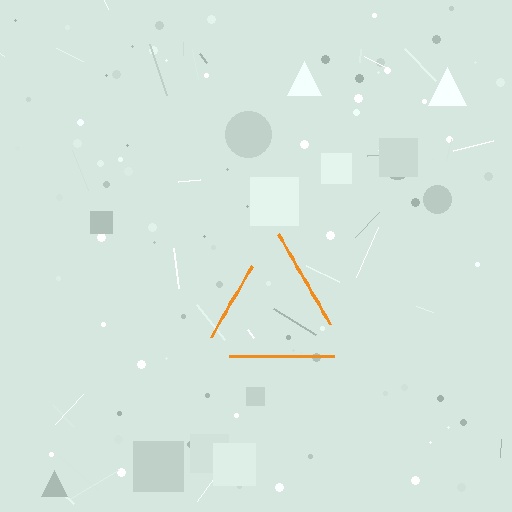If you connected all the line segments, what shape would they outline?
They would outline a triangle.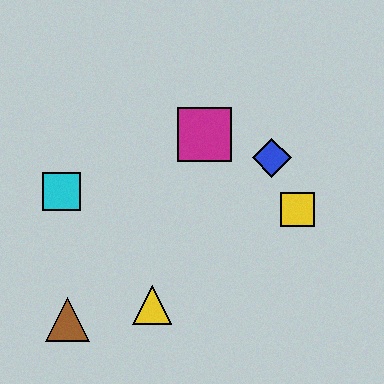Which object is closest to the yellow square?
The blue diamond is closest to the yellow square.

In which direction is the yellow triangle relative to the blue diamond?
The yellow triangle is below the blue diamond.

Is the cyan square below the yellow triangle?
No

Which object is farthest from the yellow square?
The brown triangle is farthest from the yellow square.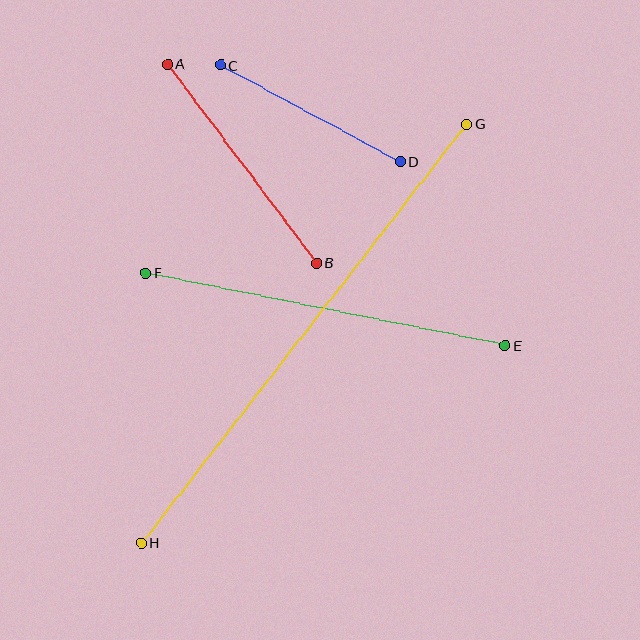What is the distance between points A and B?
The distance is approximately 249 pixels.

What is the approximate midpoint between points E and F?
The midpoint is at approximately (326, 309) pixels.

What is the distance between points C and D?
The distance is approximately 204 pixels.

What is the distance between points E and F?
The distance is approximately 367 pixels.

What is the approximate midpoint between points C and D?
The midpoint is at approximately (310, 113) pixels.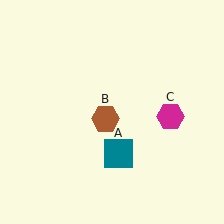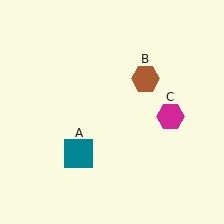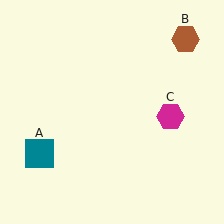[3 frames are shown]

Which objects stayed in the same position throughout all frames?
Magenta hexagon (object C) remained stationary.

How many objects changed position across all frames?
2 objects changed position: teal square (object A), brown hexagon (object B).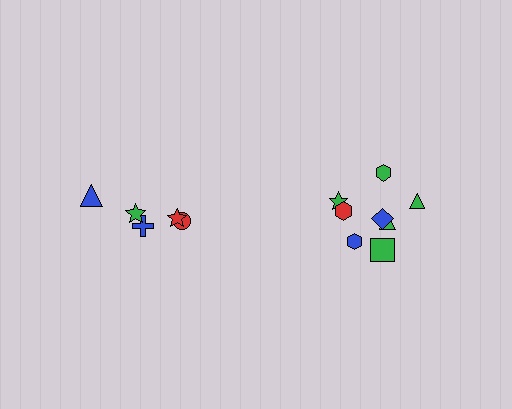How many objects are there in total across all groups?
There are 13 objects.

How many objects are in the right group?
There are 8 objects.